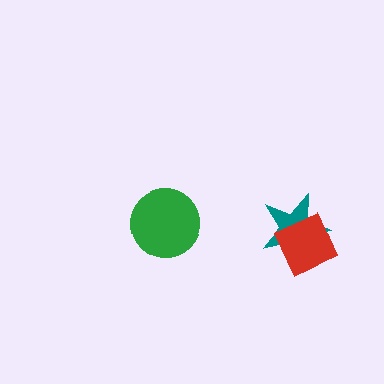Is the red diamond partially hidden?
No, no other shape covers it.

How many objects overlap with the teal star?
1 object overlaps with the teal star.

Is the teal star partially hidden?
Yes, it is partially covered by another shape.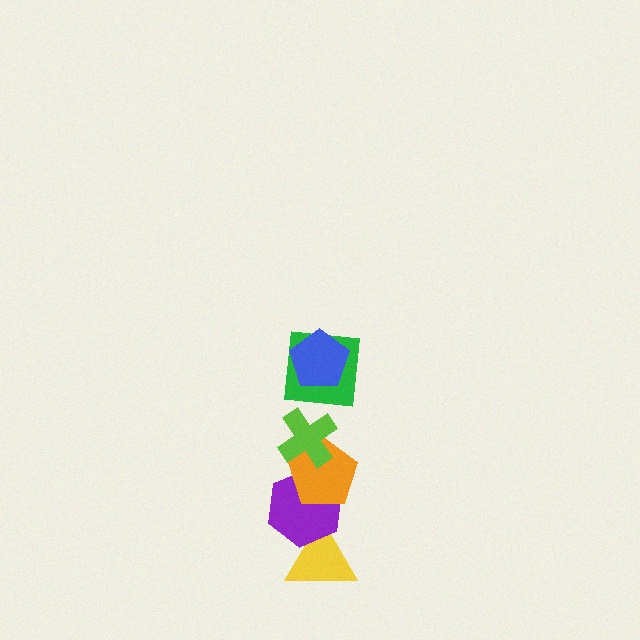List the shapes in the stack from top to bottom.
From top to bottom: the blue pentagon, the green square, the lime cross, the orange pentagon, the purple hexagon, the yellow triangle.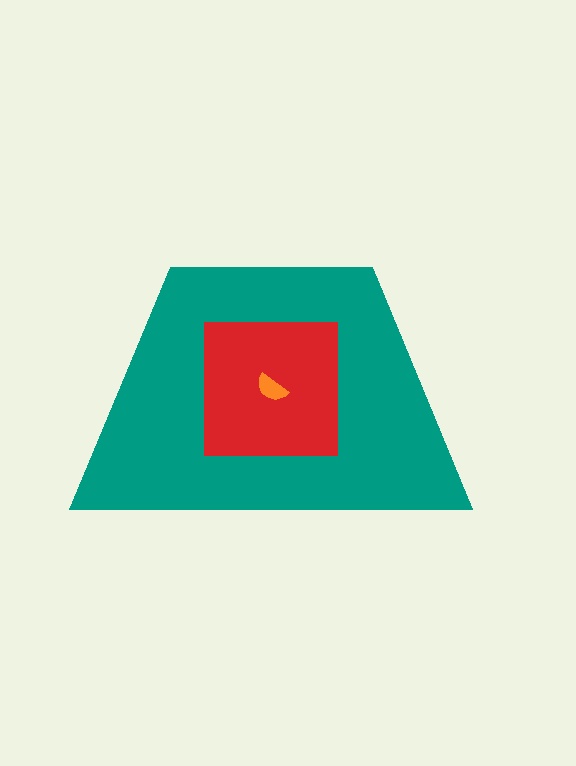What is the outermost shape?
The teal trapezoid.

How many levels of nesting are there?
3.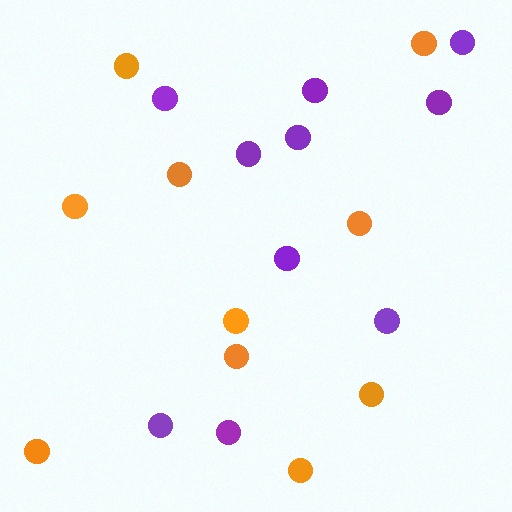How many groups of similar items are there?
There are 2 groups: one group of purple circles (10) and one group of orange circles (10).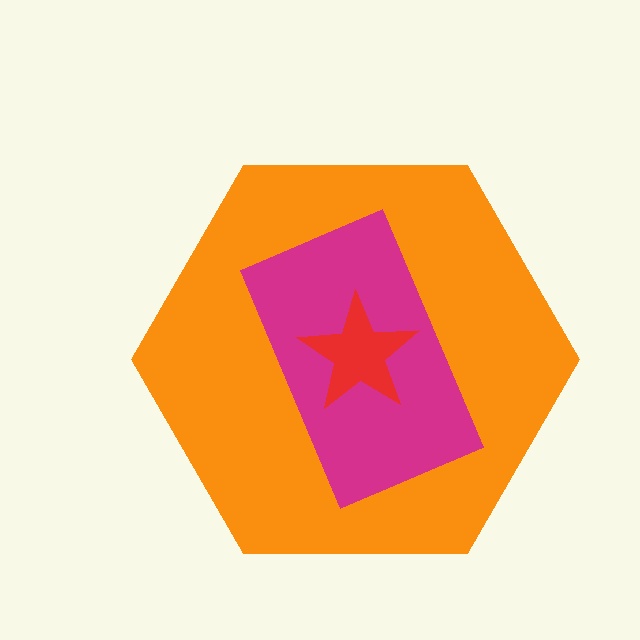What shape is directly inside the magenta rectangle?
The red star.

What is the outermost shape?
The orange hexagon.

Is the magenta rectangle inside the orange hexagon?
Yes.